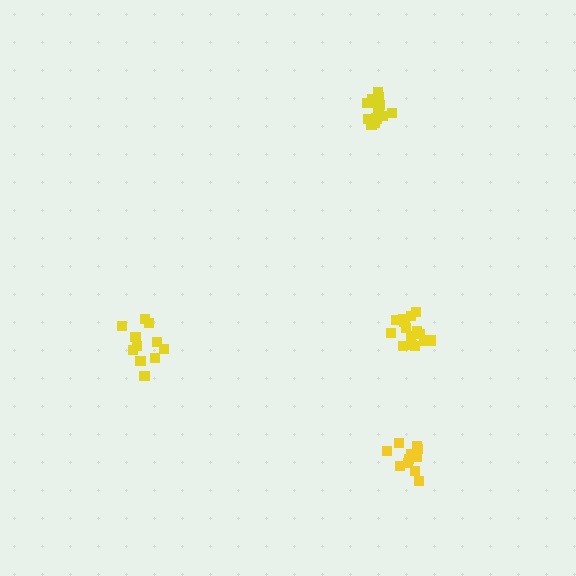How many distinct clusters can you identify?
There are 4 distinct clusters.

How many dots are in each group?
Group 1: 15 dots, Group 2: 11 dots, Group 3: 13 dots, Group 4: 11 dots (50 total).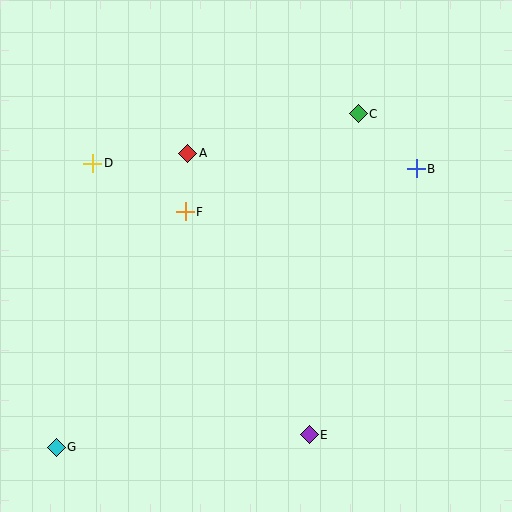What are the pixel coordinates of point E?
Point E is at (309, 435).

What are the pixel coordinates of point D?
Point D is at (93, 163).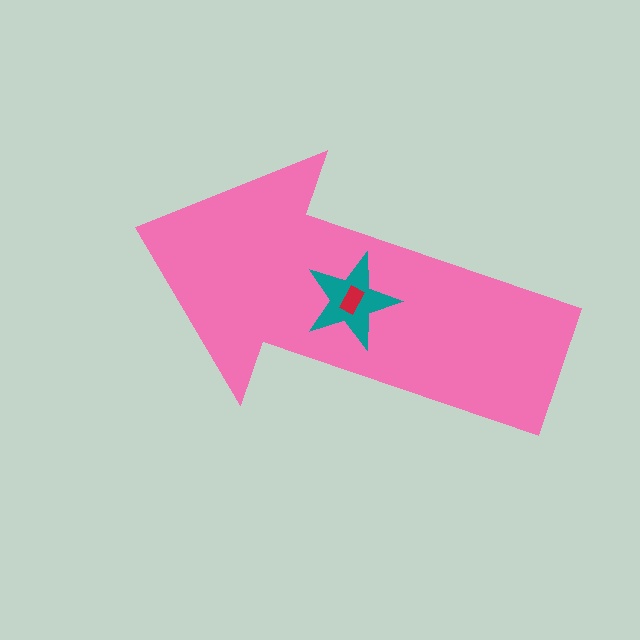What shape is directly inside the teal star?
The red rectangle.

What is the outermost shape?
The pink arrow.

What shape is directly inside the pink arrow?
The teal star.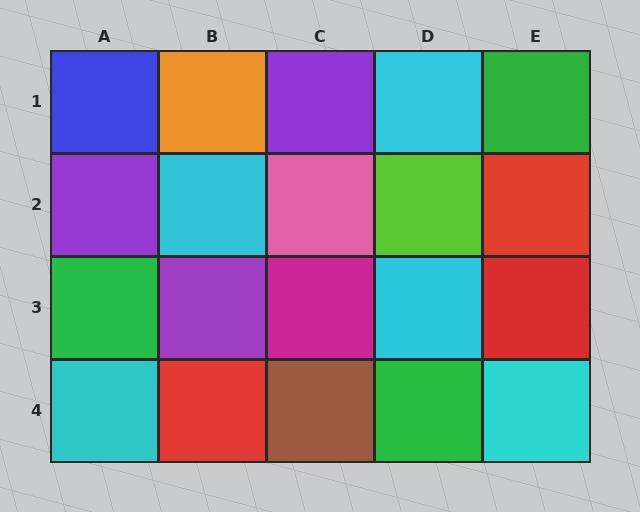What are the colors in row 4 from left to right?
Cyan, red, brown, green, cyan.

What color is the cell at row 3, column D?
Cyan.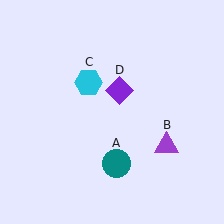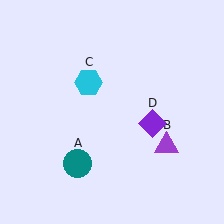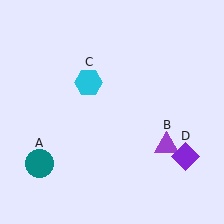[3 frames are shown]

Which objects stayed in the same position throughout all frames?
Purple triangle (object B) and cyan hexagon (object C) remained stationary.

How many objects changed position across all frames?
2 objects changed position: teal circle (object A), purple diamond (object D).